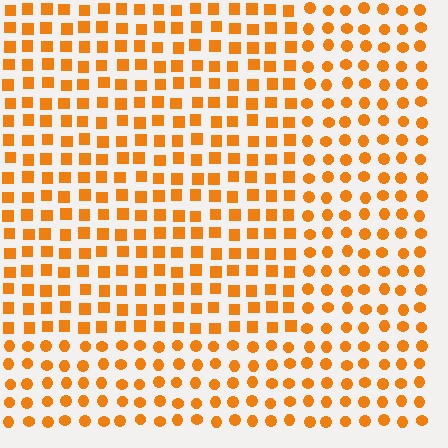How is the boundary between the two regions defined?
The boundary is defined by a change in element shape: squares inside vs. circles outside. All elements share the same color and spacing.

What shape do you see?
I see a rectangle.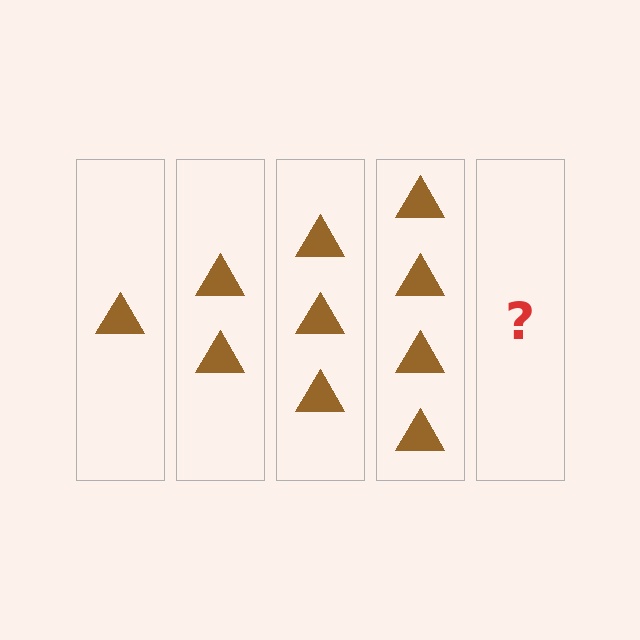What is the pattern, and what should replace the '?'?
The pattern is that each step adds one more triangle. The '?' should be 5 triangles.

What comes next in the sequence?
The next element should be 5 triangles.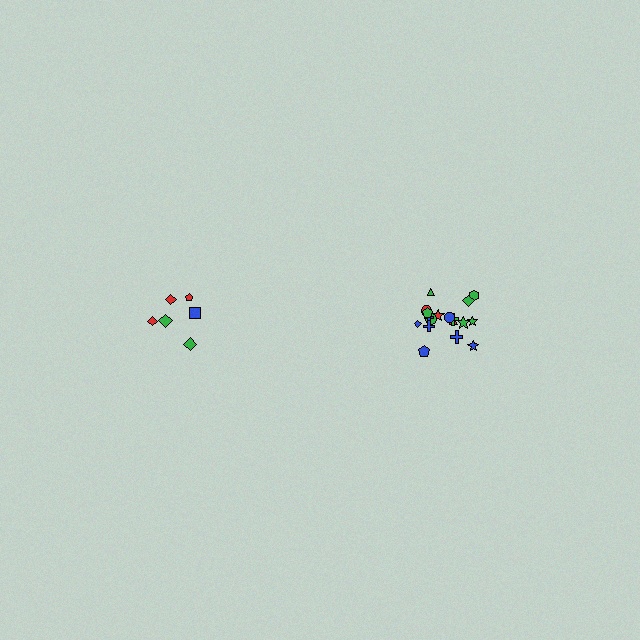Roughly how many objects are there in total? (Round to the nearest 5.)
Roughly 25 objects in total.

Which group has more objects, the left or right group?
The right group.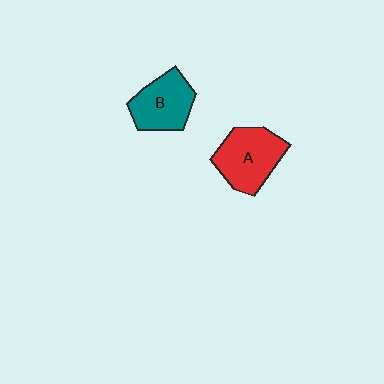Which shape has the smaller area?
Shape B (teal).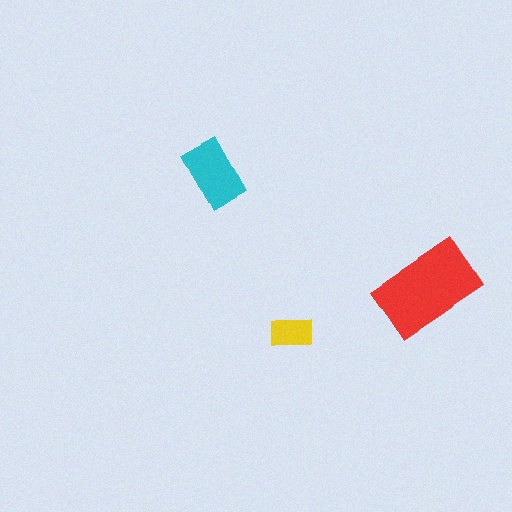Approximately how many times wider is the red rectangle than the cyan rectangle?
About 1.5 times wider.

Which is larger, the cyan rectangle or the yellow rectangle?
The cyan one.